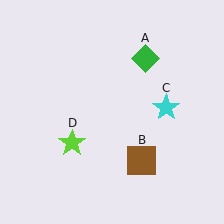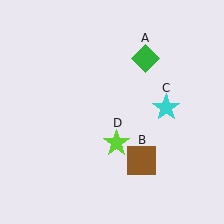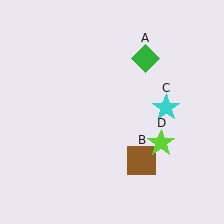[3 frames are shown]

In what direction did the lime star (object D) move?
The lime star (object D) moved right.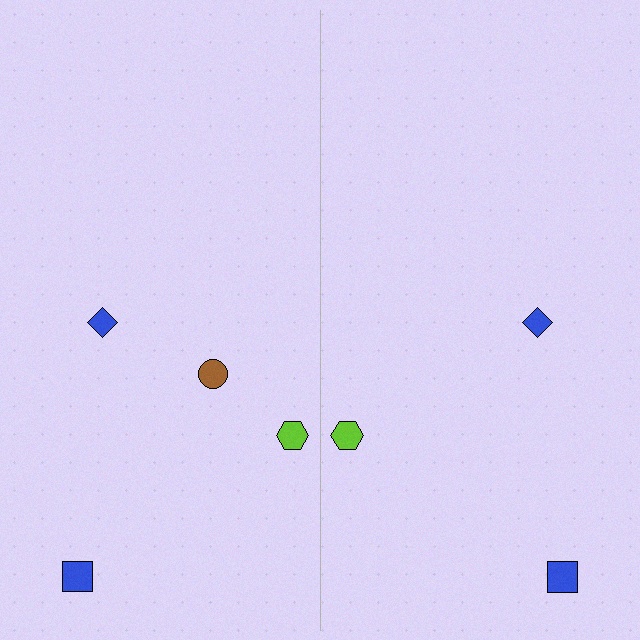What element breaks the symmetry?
A brown circle is missing from the right side.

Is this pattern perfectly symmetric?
No, the pattern is not perfectly symmetric. A brown circle is missing from the right side.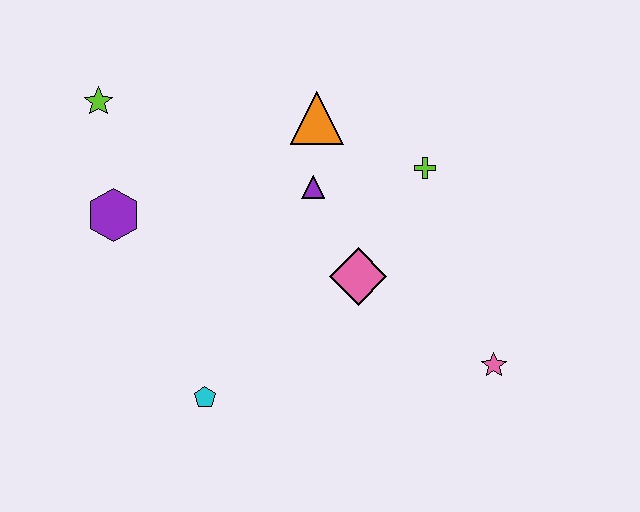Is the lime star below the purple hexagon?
No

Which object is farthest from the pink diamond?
The lime star is farthest from the pink diamond.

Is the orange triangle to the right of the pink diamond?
No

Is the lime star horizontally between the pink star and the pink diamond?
No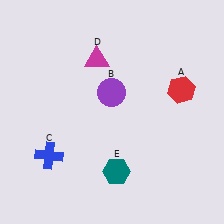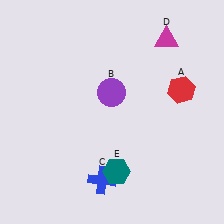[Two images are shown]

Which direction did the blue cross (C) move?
The blue cross (C) moved right.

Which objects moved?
The objects that moved are: the blue cross (C), the magenta triangle (D).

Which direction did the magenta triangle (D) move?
The magenta triangle (D) moved right.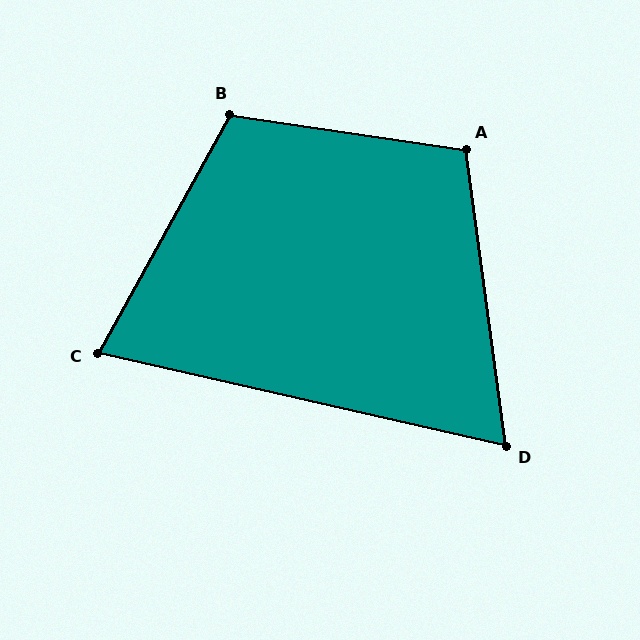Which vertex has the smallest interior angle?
D, at approximately 70 degrees.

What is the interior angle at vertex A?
Approximately 106 degrees (obtuse).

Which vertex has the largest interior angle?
B, at approximately 110 degrees.